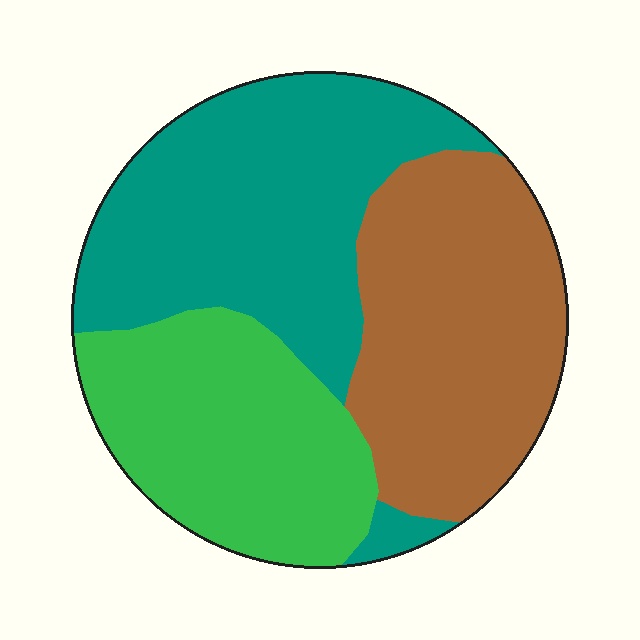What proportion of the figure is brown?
Brown covers 33% of the figure.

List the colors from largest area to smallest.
From largest to smallest: teal, brown, green.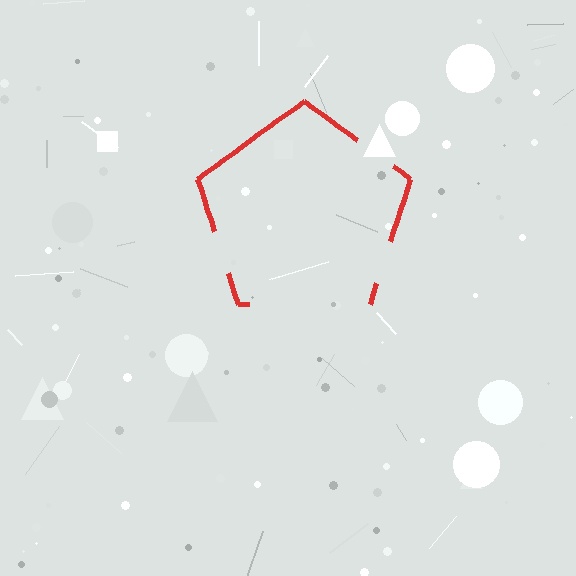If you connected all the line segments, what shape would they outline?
They would outline a pentagon.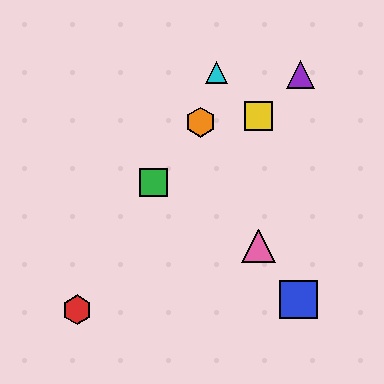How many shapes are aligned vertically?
2 shapes (the yellow square, the pink triangle) are aligned vertically.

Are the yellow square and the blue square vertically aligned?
No, the yellow square is at x≈258 and the blue square is at x≈299.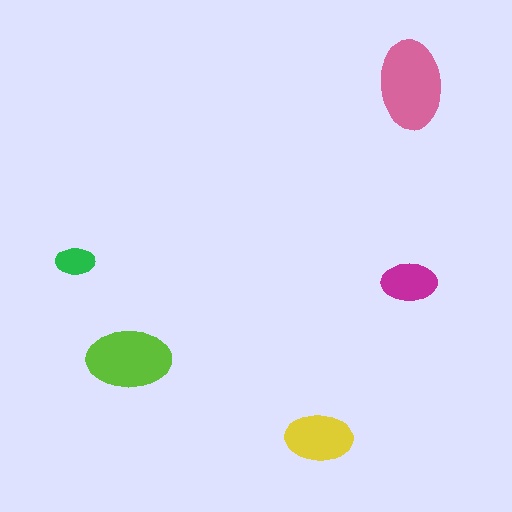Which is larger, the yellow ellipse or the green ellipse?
The yellow one.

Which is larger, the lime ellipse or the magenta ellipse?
The lime one.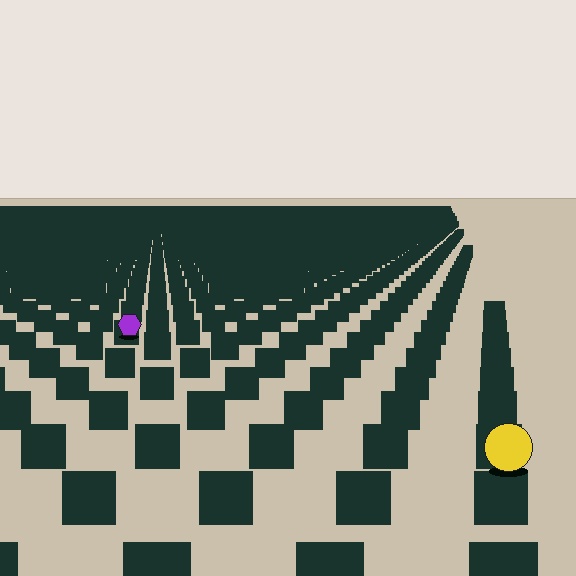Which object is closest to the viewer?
The yellow circle is closest. The texture marks near it are larger and more spread out.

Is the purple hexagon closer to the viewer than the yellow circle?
No. The yellow circle is closer — you can tell from the texture gradient: the ground texture is coarser near it.